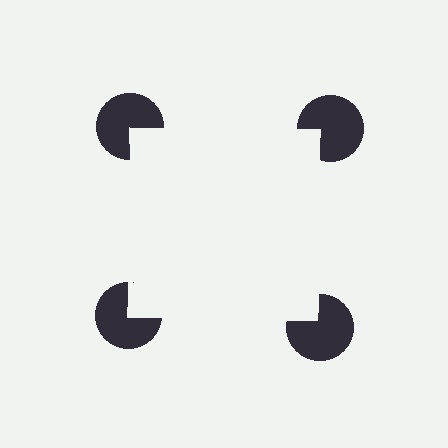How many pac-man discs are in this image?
There are 4 — one at each vertex of the illusory square.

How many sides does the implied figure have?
4 sides.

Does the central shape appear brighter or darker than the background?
It typically appears slightly brighter than the background, even though no actual brightness change is drawn.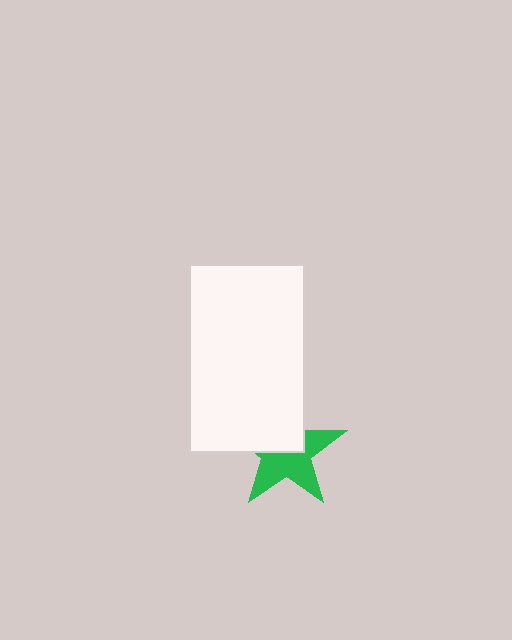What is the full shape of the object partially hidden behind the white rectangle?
The partially hidden object is a green star.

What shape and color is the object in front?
The object in front is a white rectangle.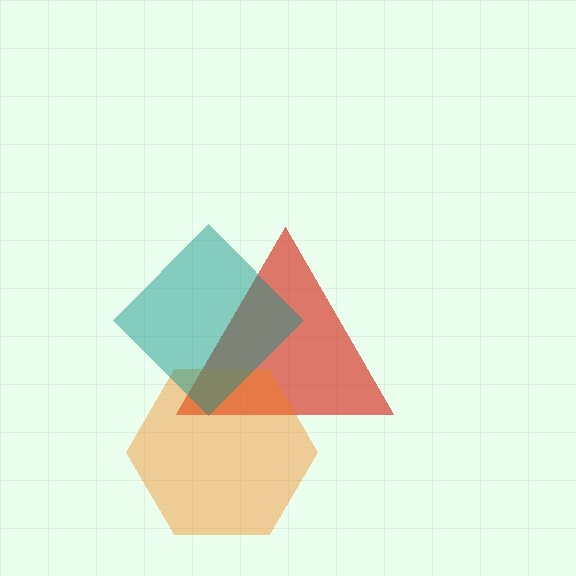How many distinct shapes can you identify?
There are 3 distinct shapes: a red triangle, an orange hexagon, a teal diamond.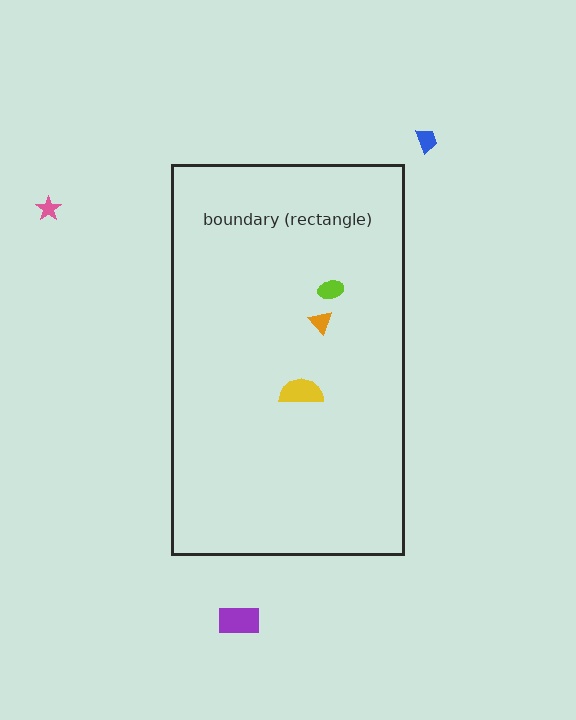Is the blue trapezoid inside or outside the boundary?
Outside.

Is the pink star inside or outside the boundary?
Outside.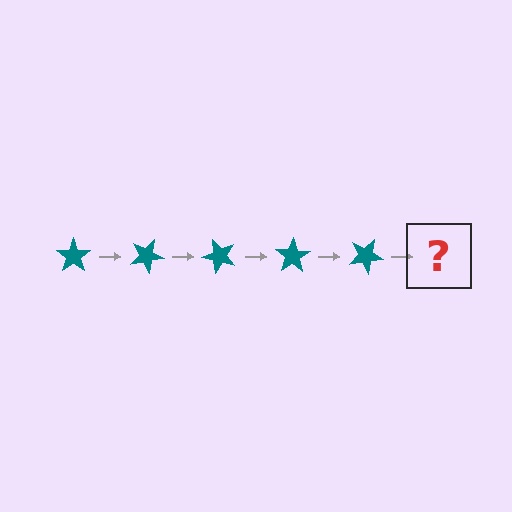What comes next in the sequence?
The next element should be a teal star rotated 125 degrees.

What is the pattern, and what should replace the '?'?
The pattern is that the star rotates 25 degrees each step. The '?' should be a teal star rotated 125 degrees.